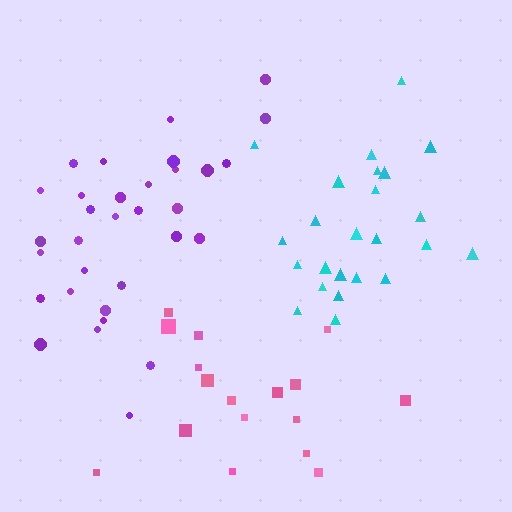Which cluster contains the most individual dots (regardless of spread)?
Purple (32).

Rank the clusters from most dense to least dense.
purple, cyan, pink.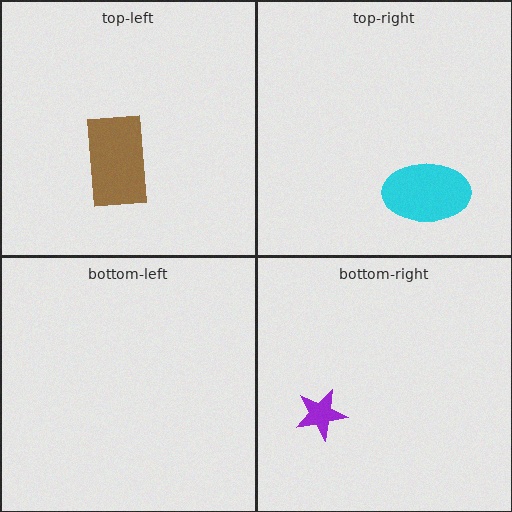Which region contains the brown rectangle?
The top-left region.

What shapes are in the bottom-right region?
The purple star.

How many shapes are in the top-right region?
1.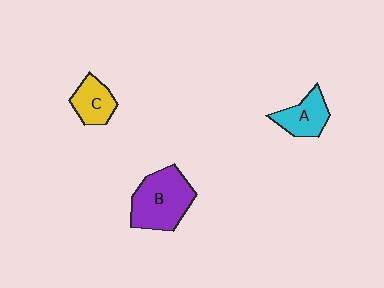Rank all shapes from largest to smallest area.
From largest to smallest: B (purple), A (cyan), C (yellow).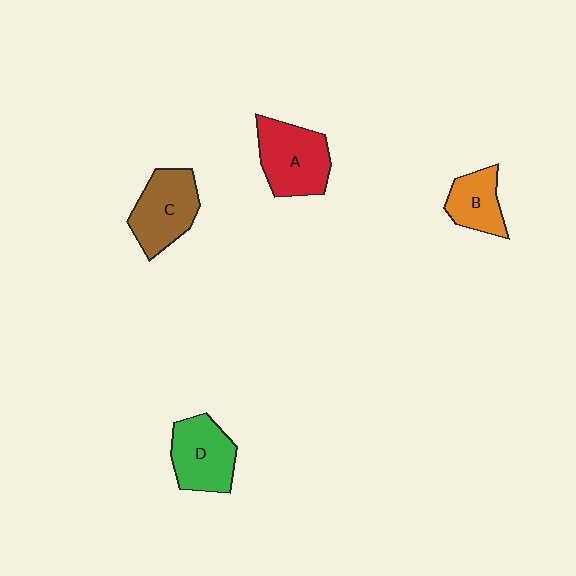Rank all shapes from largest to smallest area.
From largest to smallest: A (red), C (brown), D (green), B (orange).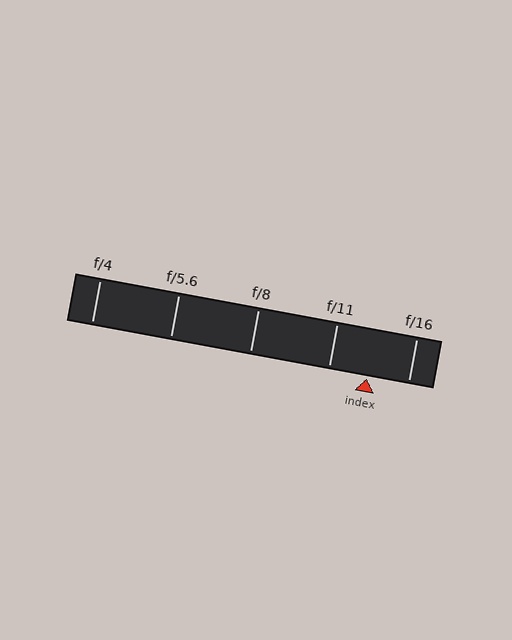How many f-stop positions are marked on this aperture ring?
There are 5 f-stop positions marked.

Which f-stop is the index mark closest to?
The index mark is closest to f/11.